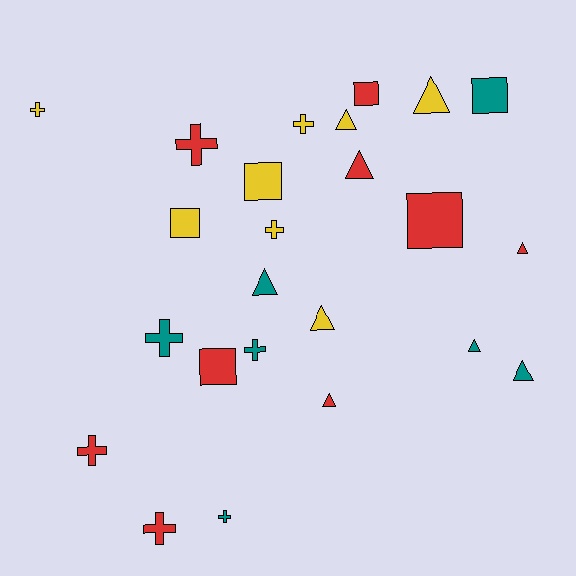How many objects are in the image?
There are 24 objects.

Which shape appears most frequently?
Cross, with 9 objects.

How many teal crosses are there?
There are 3 teal crosses.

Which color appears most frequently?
Red, with 9 objects.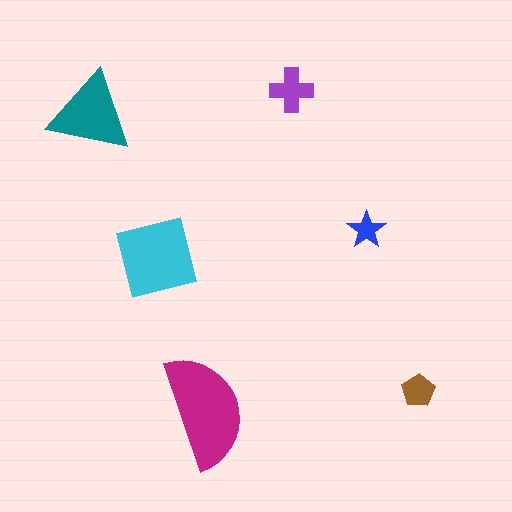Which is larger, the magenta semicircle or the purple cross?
The magenta semicircle.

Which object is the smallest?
The blue star.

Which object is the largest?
The magenta semicircle.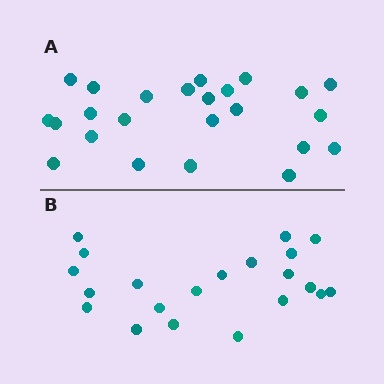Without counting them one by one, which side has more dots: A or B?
Region A (the top region) has more dots.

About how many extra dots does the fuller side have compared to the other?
Region A has just a few more — roughly 2 or 3 more dots than region B.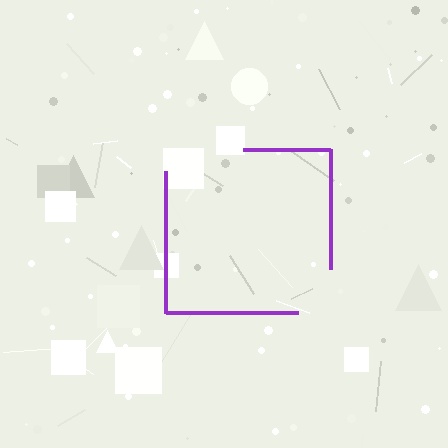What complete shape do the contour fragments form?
The contour fragments form a square.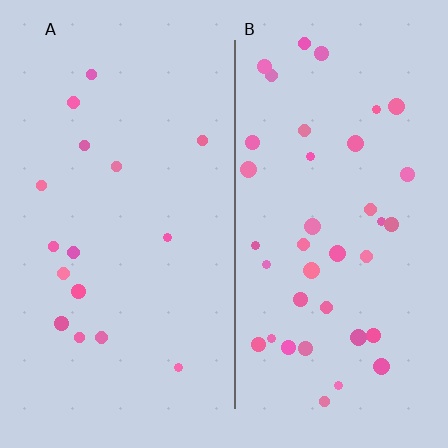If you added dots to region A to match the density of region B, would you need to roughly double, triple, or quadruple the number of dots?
Approximately double.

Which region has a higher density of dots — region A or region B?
B (the right).